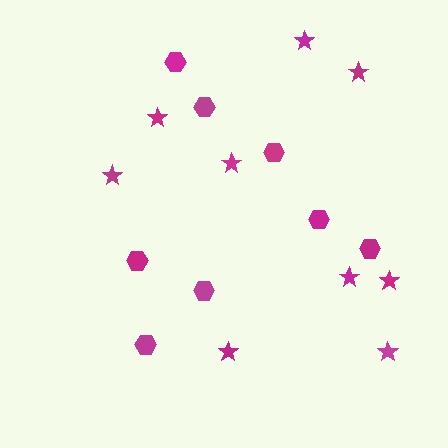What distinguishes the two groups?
There are 2 groups: one group of hexagons (8) and one group of stars (9).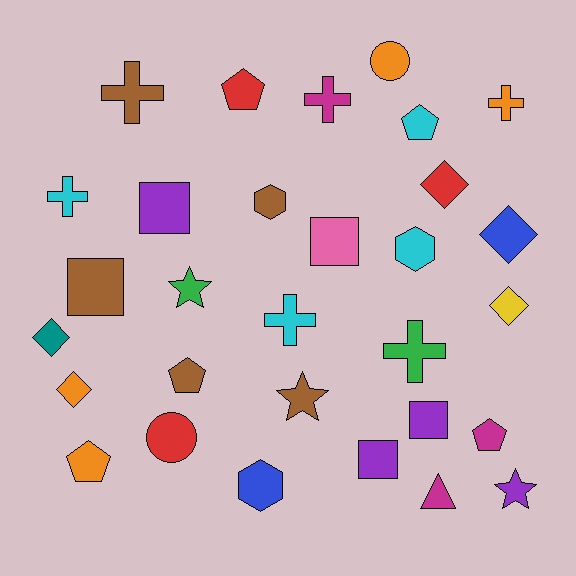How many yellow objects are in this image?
There is 1 yellow object.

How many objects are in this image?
There are 30 objects.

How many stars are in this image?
There are 3 stars.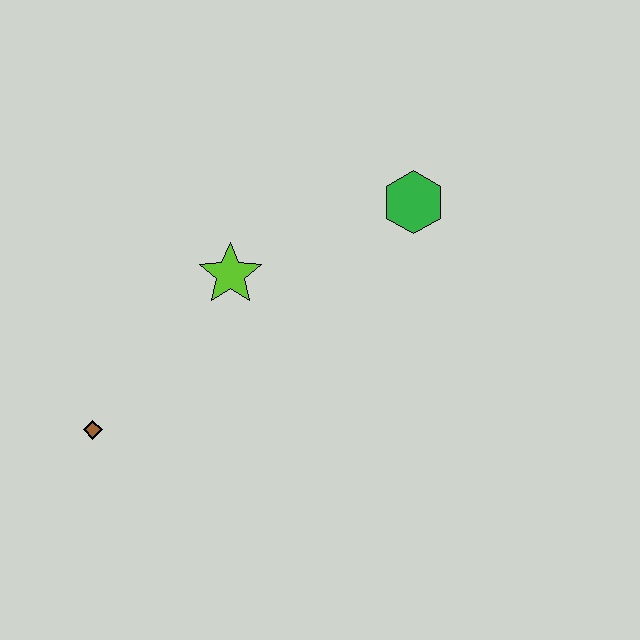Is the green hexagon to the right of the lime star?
Yes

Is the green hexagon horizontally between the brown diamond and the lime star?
No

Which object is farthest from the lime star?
The brown diamond is farthest from the lime star.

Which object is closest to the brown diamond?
The lime star is closest to the brown diamond.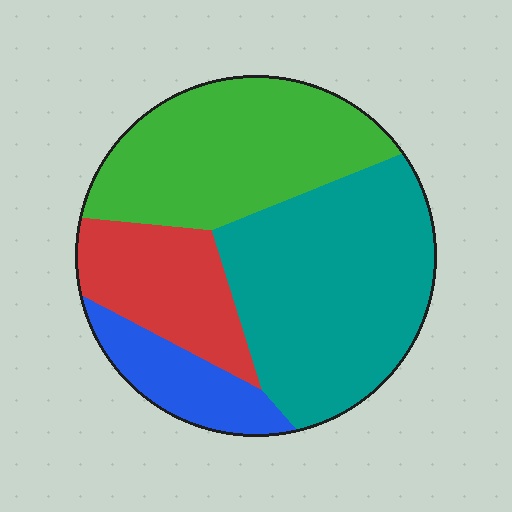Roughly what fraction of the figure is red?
Red covers 17% of the figure.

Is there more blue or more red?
Red.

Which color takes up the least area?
Blue, at roughly 10%.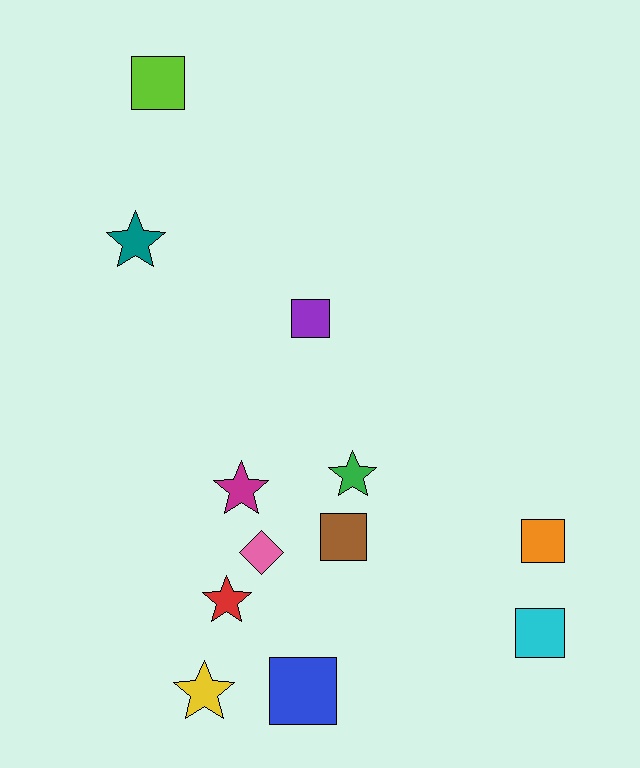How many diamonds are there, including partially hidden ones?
There is 1 diamond.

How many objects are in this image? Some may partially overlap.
There are 12 objects.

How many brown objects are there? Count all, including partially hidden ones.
There is 1 brown object.